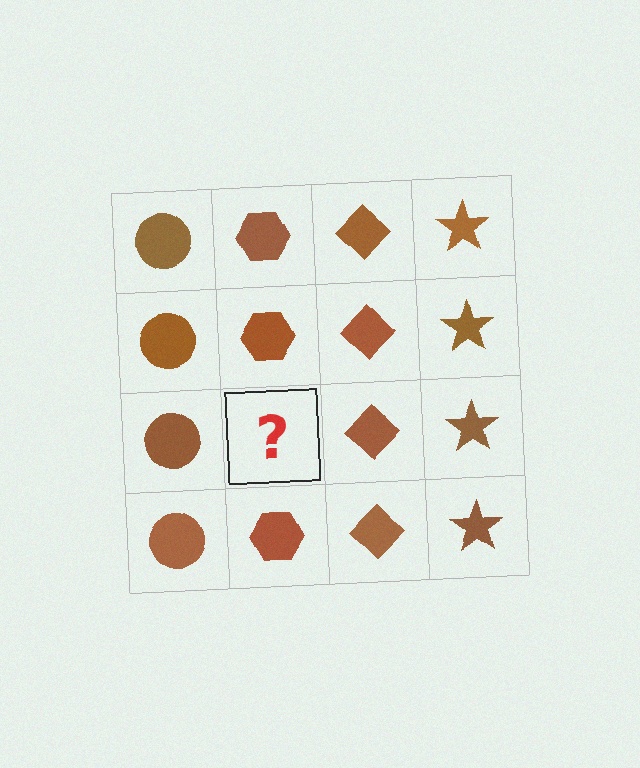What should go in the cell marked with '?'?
The missing cell should contain a brown hexagon.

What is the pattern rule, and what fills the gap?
The rule is that each column has a consistent shape. The gap should be filled with a brown hexagon.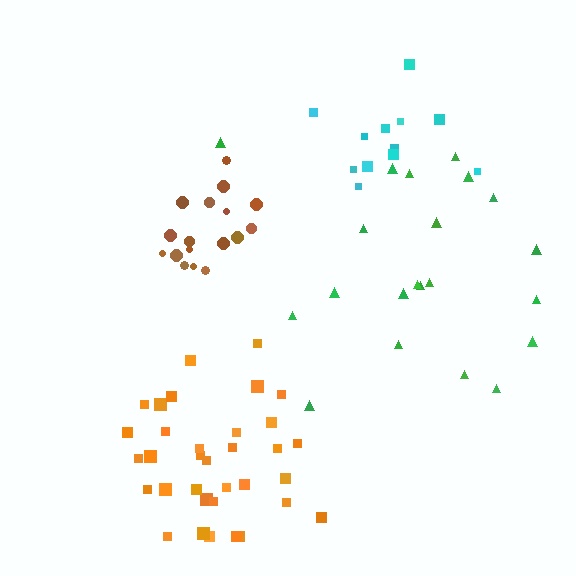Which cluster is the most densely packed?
Brown.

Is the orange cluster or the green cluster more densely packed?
Orange.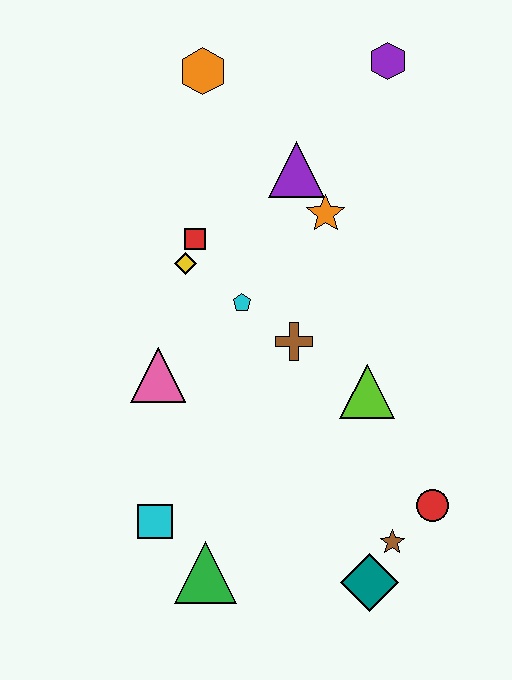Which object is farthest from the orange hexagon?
The teal diamond is farthest from the orange hexagon.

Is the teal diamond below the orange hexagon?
Yes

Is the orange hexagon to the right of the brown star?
No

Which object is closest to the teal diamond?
The brown star is closest to the teal diamond.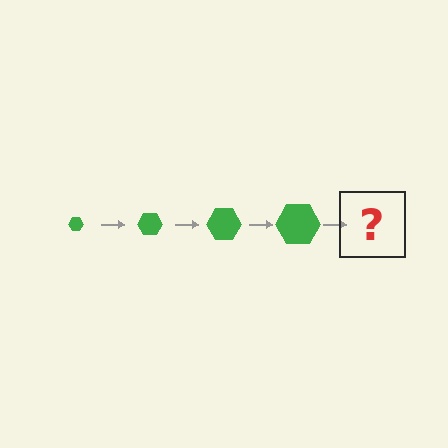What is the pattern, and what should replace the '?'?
The pattern is that the hexagon gets progressively larger each step. The '?' should be a green hexagon, larger than the previous one.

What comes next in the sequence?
The next element should be a green hexagon, larger than the previous one.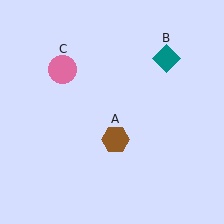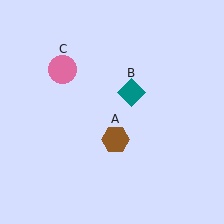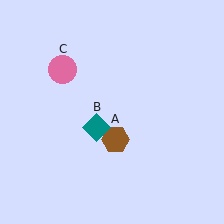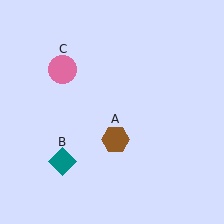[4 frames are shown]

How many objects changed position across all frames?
1 object changed position: teal diamond (object B).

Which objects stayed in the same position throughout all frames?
Brown hexagon (object A) and pink circle (object C) remained stationary.